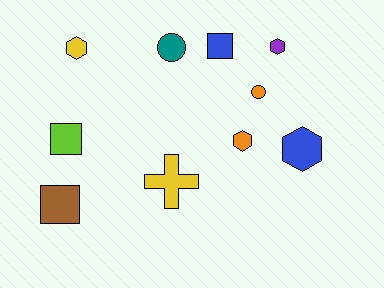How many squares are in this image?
There are 3 squares.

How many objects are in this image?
There are 10 objects.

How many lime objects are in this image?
There is 1 lime object.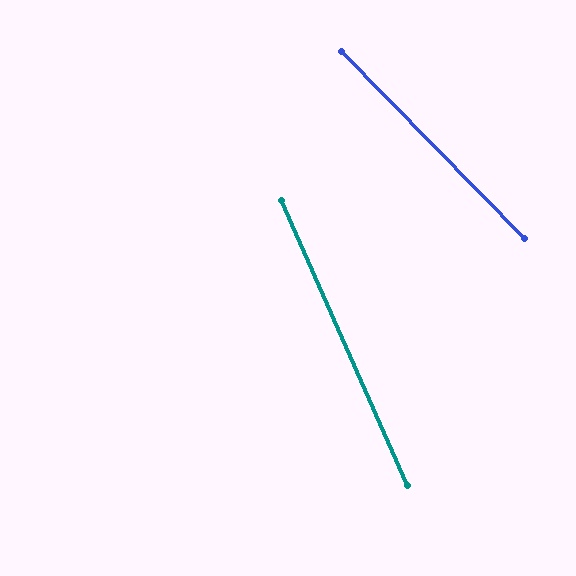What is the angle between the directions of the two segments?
Approximately 20 degrees.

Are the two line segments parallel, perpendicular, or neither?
Neither parallel nor perpendicular — they differ by about 20°.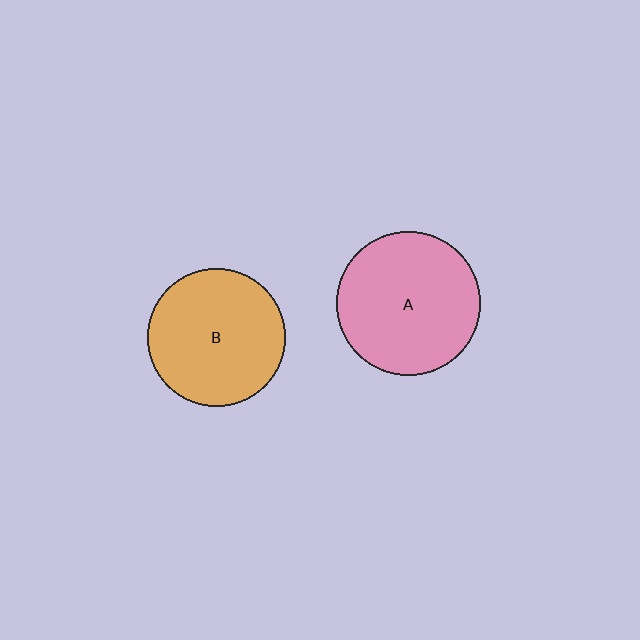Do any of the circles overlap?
No, none of the circles overlap.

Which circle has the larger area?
Circle A (pink).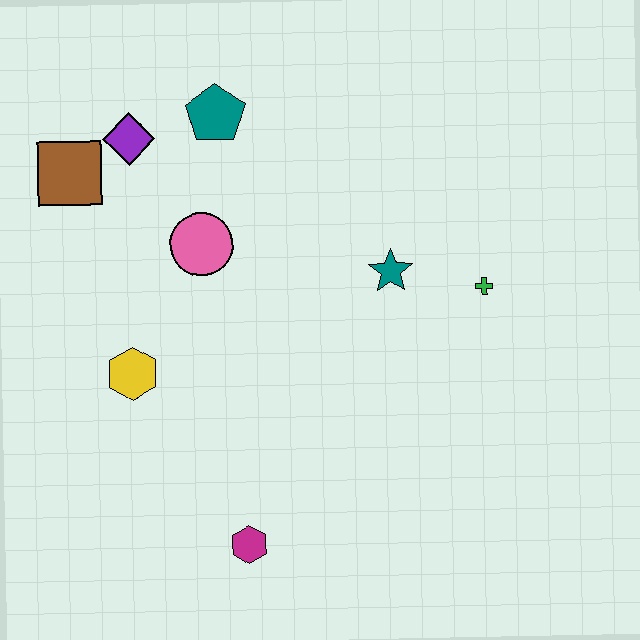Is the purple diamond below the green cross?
No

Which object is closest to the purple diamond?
The brown square is closest to the purple diamond.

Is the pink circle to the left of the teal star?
Yes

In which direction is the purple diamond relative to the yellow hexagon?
The purple diamond is above the yellow hexagon.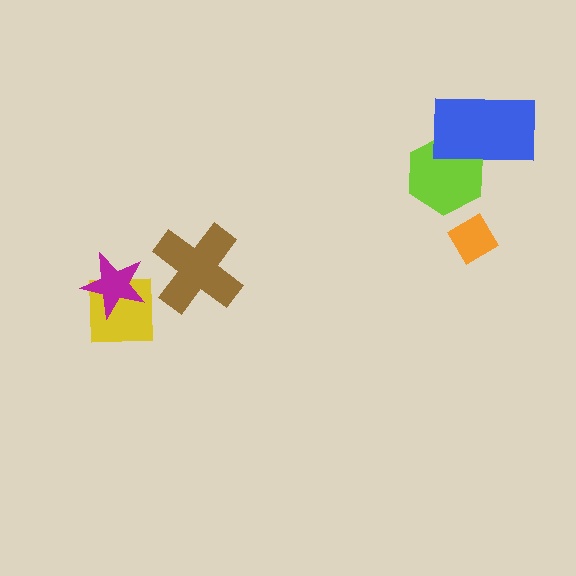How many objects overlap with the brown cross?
0 objects overlap with the brown cross.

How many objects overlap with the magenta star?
1 object overlaps with the magenta star.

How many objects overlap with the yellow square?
1 object overlaps with the yellow square.